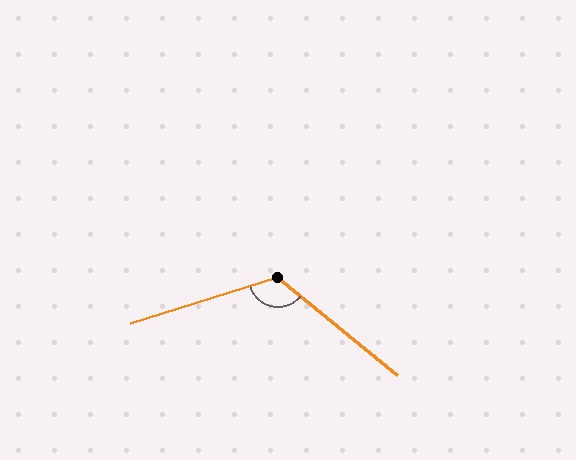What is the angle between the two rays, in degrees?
Approximately 124 degrees.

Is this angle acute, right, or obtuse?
It is obtuse.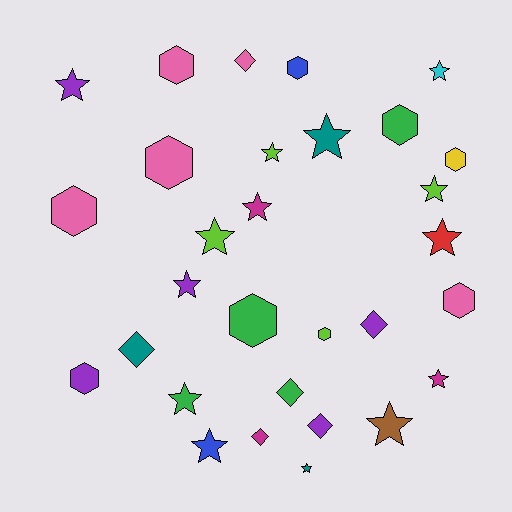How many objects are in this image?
There are 30 objects.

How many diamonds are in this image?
There are 6 diamonds.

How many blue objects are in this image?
There are 2 blue objects.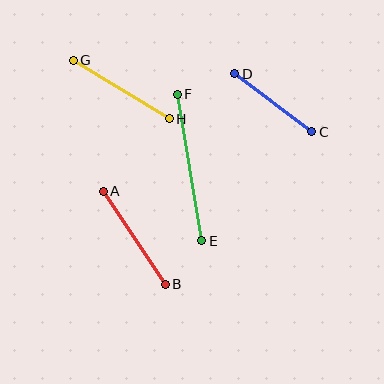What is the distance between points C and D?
The distance is approximately 96 pixels.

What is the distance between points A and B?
The distance is approximately 112 pixels.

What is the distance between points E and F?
The distance is approximately 149 pixels.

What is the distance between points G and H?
The distance is approximately 113 pixels.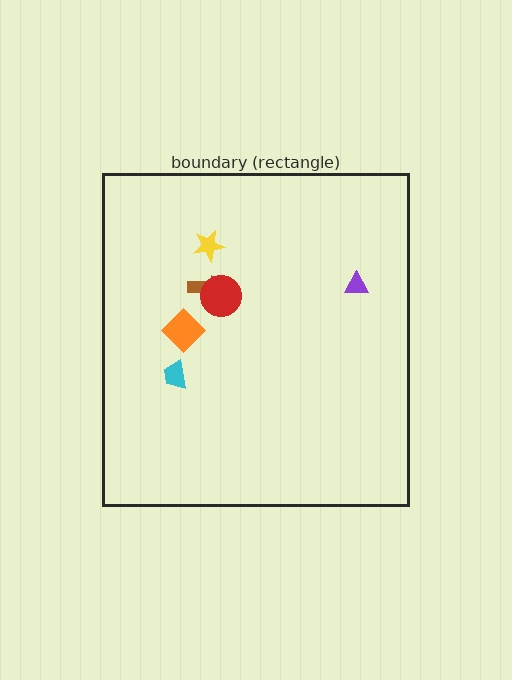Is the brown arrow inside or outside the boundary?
Inside.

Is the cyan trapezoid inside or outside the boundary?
Inside.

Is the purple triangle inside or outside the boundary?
Inside.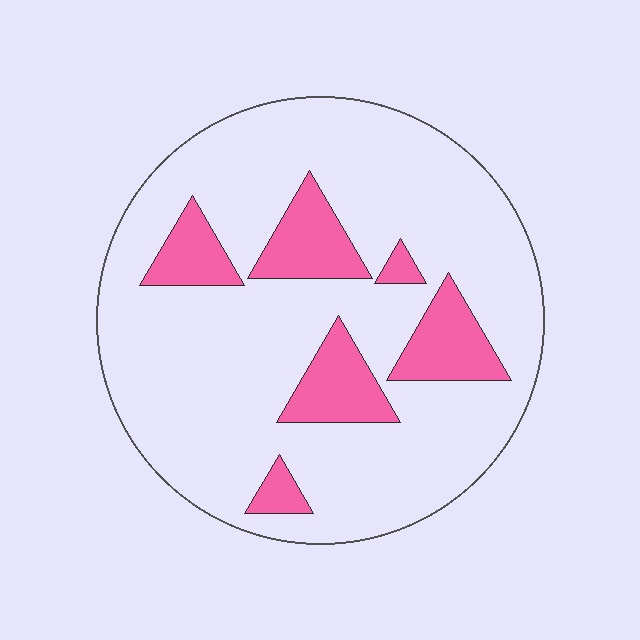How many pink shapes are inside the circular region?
6.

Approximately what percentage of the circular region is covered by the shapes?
Approximately 20%.